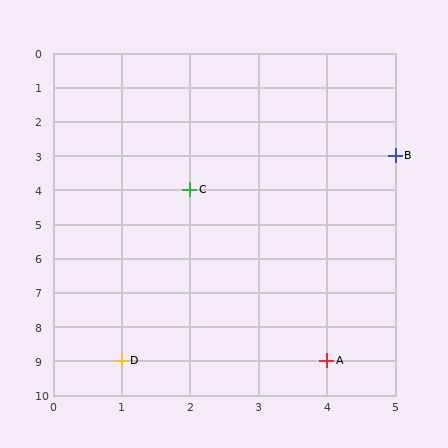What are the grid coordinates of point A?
Point A is at grid coordinates (4, 9).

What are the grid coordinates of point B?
Point B is at grid coordinates (5, 3).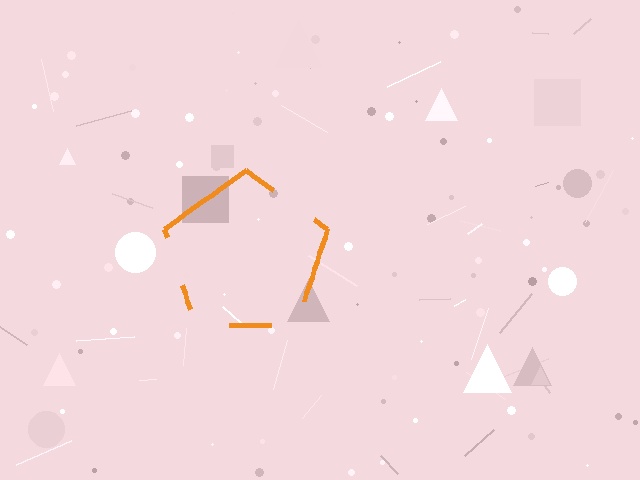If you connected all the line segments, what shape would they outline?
They would outline a pentagon.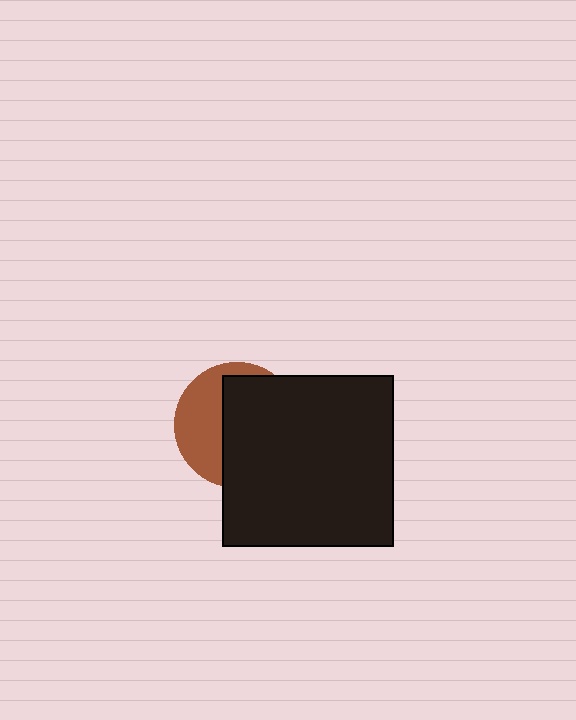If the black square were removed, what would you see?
You would see the complete brown circle.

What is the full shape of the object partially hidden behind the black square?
The partially hidden object is a brown circle.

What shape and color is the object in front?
The object in front is a black square.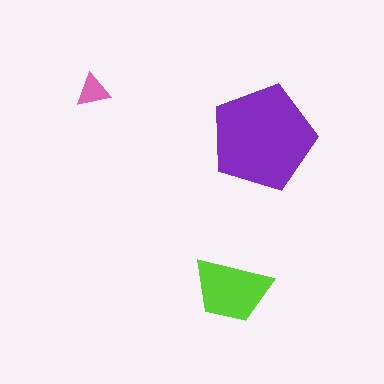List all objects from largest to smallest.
The purple pentagon, the lime trapezoid, the pink triangle.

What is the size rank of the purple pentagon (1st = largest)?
1st.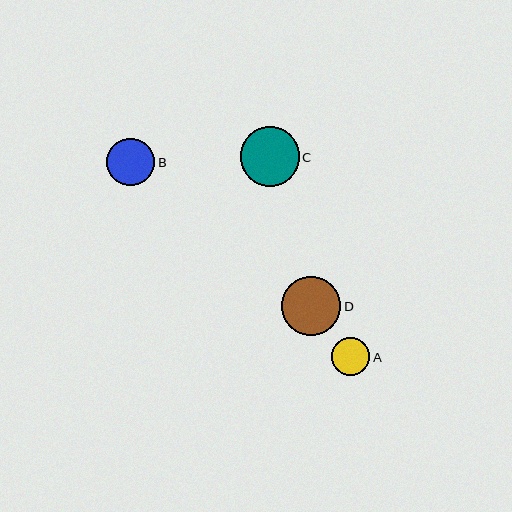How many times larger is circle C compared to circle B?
Circle C is approximately 1.2 times the size of circle B.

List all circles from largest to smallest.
From largest to smallest: C, D, B, A.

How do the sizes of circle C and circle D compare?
Circle C and circle D are approximately the same size.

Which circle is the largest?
Circle C is the largest with a size of approximately 59 pixels.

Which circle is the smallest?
Circle A is the smallest with a size of approximately 38 pixels.